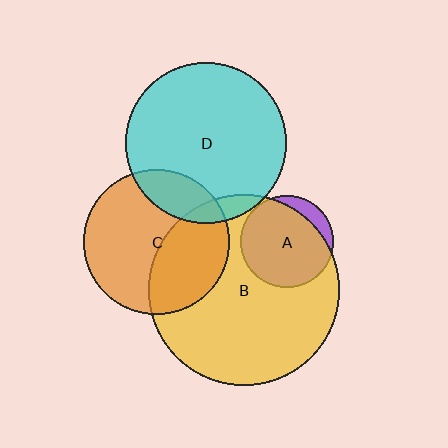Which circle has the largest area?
Circle B (yellow).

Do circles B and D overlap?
Yes.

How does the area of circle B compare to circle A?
Approximately 4.3 times.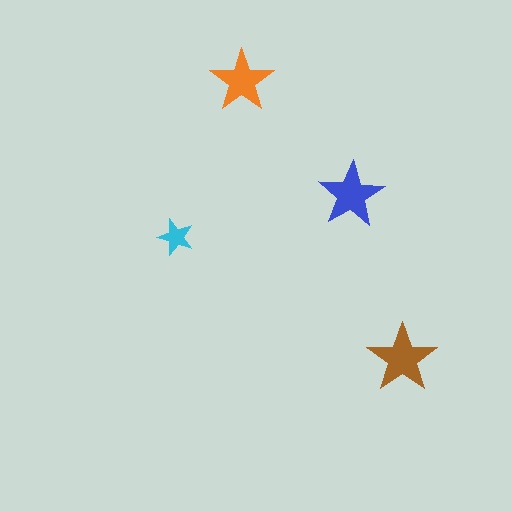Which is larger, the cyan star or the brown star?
The brown one.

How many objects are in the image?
There are 4 objects in the image.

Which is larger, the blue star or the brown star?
The brown one.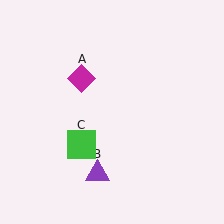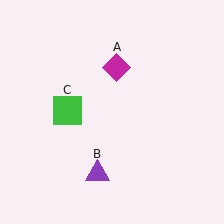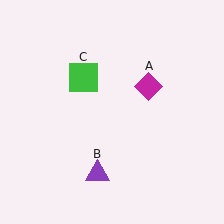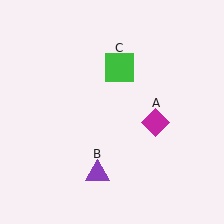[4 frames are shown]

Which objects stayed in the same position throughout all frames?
Purple triangle (object B) remained stationary.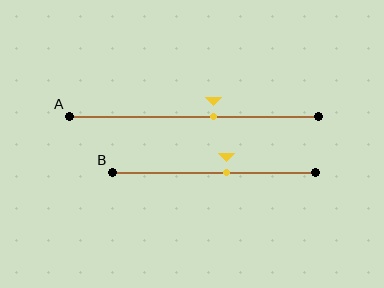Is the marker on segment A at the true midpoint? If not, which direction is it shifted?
No, the marker on segment A is shifted to the right by about 8% of the segment length.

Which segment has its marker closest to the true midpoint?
Segment B has its marker closest to the true midpoint.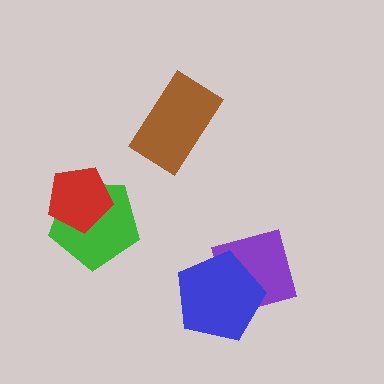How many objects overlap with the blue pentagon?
1 object overlaps with the blue pentagon.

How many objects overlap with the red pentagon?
1 object overlaps with the red pentagon.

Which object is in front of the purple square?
The blue pentagon is in front of the purple square.